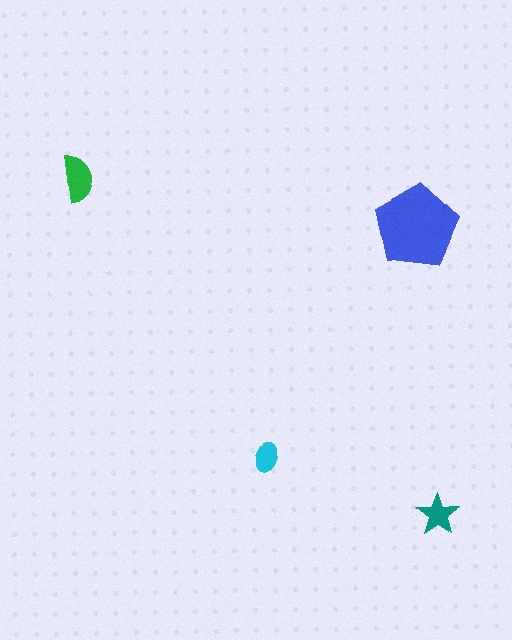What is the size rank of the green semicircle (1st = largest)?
2nd.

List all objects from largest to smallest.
The blue pentagon, the green semicircle, the teal star, the cyan ellipse.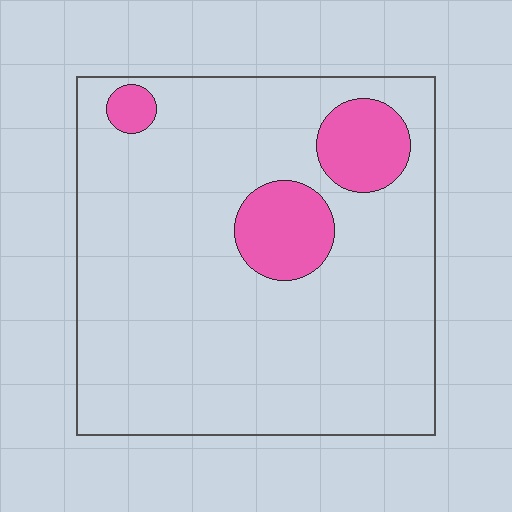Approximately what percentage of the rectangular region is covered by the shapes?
Approximately 15%.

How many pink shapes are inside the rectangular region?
3.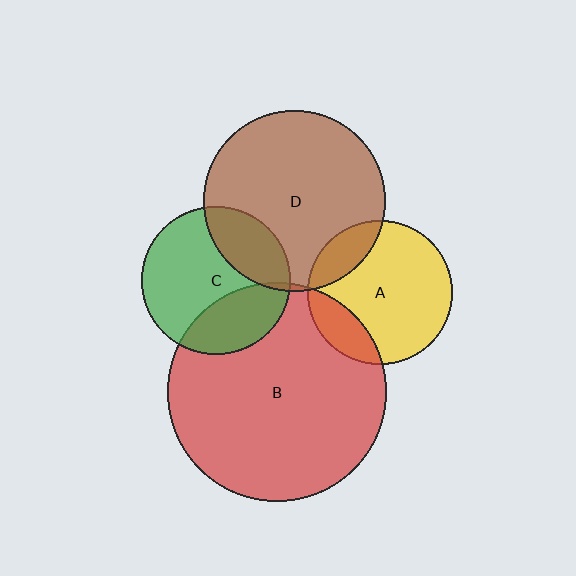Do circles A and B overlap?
Yes.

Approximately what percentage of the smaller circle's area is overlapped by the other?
Approximately 15%.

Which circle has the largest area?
Circle B (red).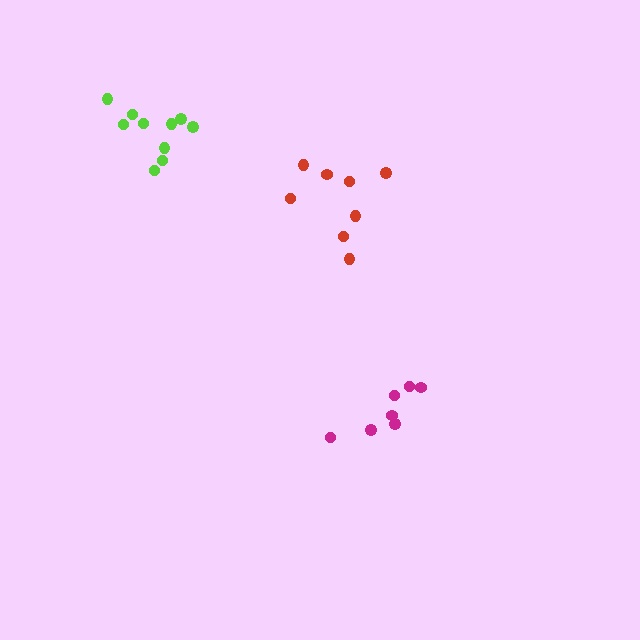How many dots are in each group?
Group 1: 8 dots, Group 2: 10 dots, Group 3: 7 dots (25 total).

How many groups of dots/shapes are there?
There are 3 groups.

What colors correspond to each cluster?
The clusters are colored: red, lime, magenta.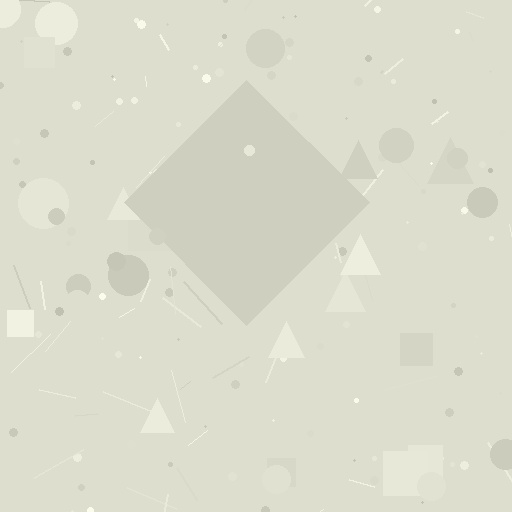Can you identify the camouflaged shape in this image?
The camouflaged shape is a diamond.